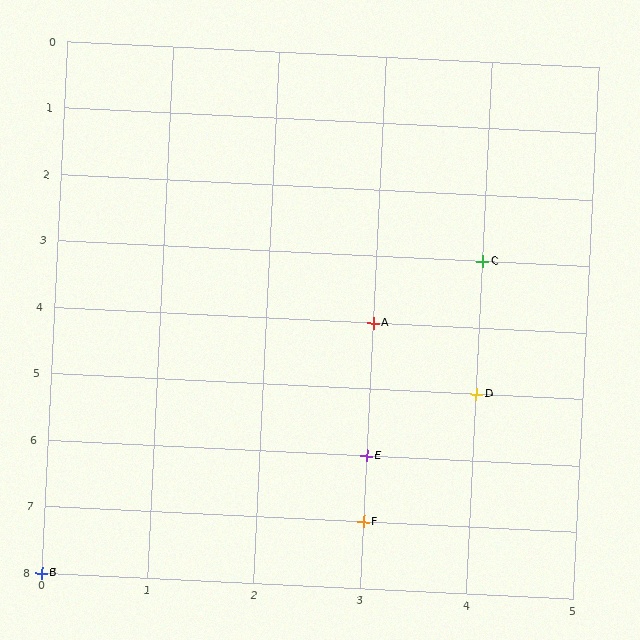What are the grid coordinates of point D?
Point D is at grid coordinates (4, 5).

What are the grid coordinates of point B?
Point B is at grid coordinates (0, 8).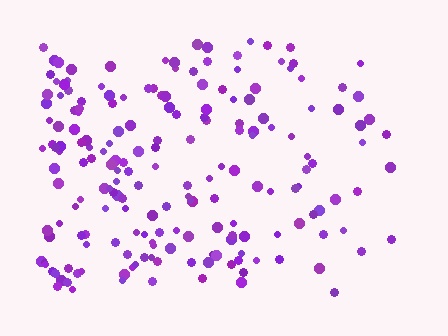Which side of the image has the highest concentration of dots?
The left.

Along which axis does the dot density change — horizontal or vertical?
Horizontal.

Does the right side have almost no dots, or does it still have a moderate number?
Still a moderate number, just noticeably fewer than the left.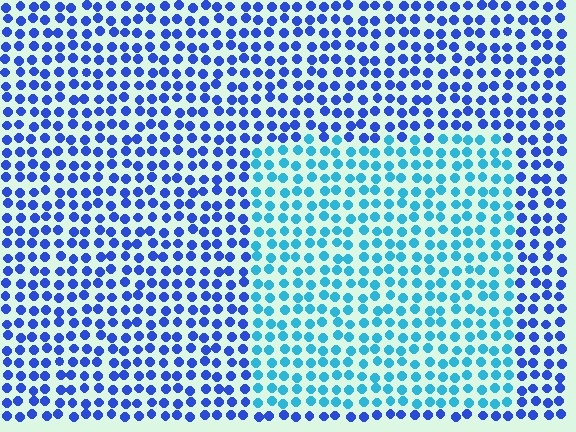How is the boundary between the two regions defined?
The boundary is defined purely by a slight shift in hue (about 37 degrees). Spacing, size, and orientation are identical on both sides.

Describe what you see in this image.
The image is filled with small blue elements in a uniform arrangement. A rectangle-shaped region is visible where the elements are tinted to a slightly different hue, forming a subtle color boundary.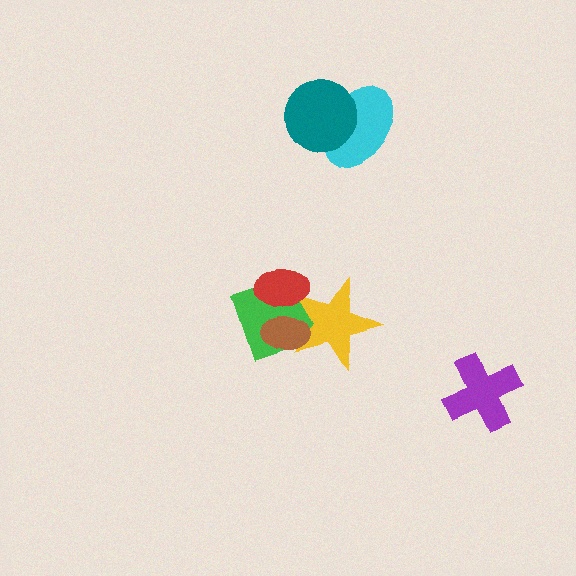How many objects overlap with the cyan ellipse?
1 object overlaps with the cyan ellipse.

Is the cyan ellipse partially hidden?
Yes, it is partially covered by another shape.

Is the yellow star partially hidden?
Yes, it is partially covered by another shape.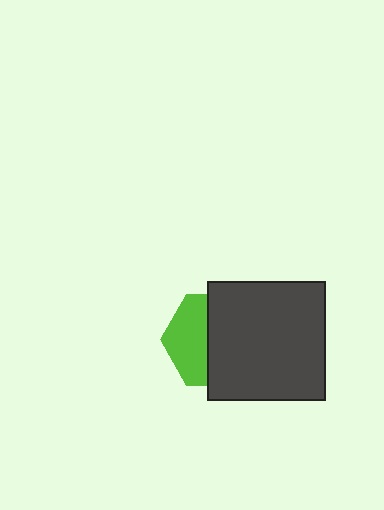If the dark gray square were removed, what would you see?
You would see the complete lime hexagon.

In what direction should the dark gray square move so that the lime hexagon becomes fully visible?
The dark gray square should move right. That is the shortest direction to clear the overlap and leave the lime hexagon fully visible.